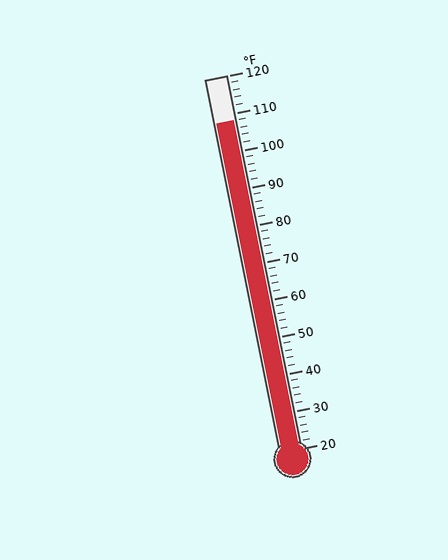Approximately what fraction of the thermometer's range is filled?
The thermometer is filled to approximately 90% of its range.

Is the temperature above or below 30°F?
The temperature is above 30°F.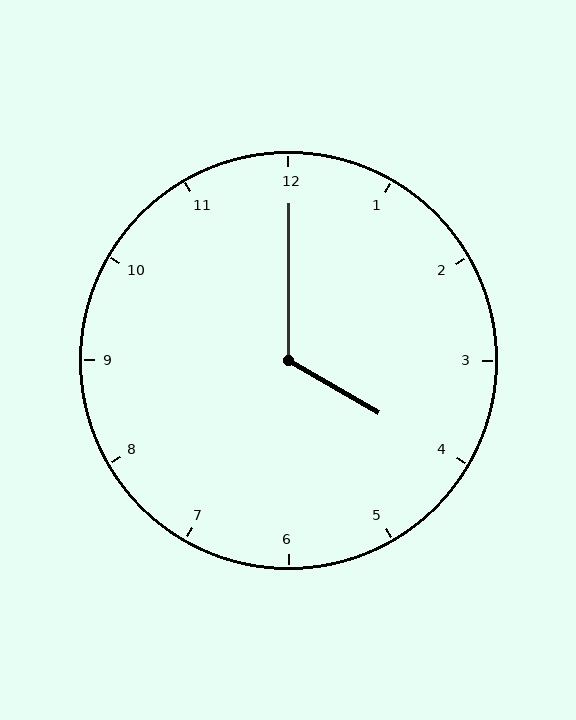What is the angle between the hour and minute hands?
Approximately 120 degrees.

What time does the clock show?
4:00.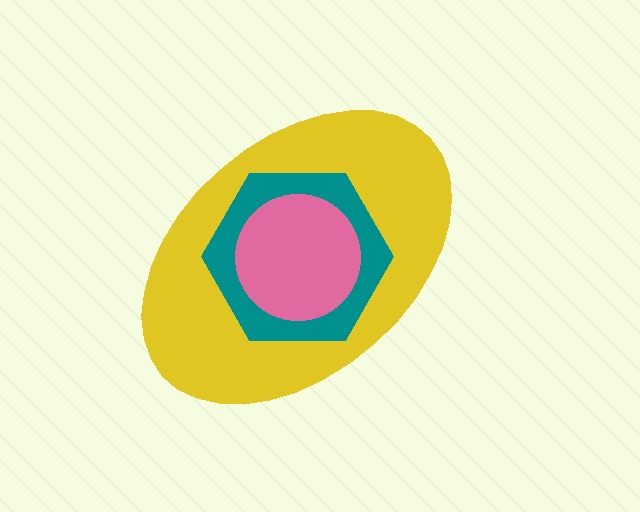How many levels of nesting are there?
3.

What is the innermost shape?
The pink circle.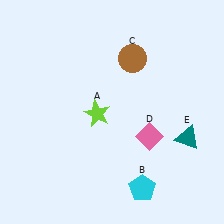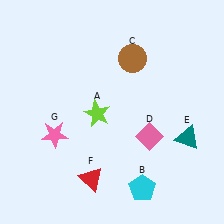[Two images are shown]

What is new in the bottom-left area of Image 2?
A red triangle (F) was added in the bottom-left area of Image 2.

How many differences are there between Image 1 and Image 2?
There are 2 differences between the two images.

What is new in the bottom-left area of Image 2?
A pink star (G) was added in the bottom-left area of Image 2.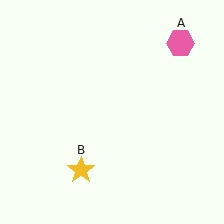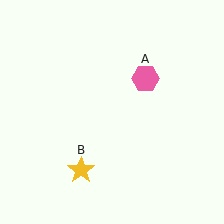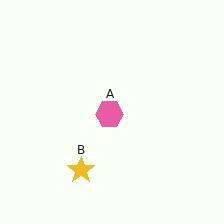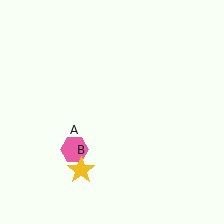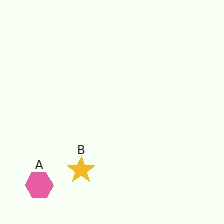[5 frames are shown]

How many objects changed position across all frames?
1 object changed position: pink hexagon (object A).